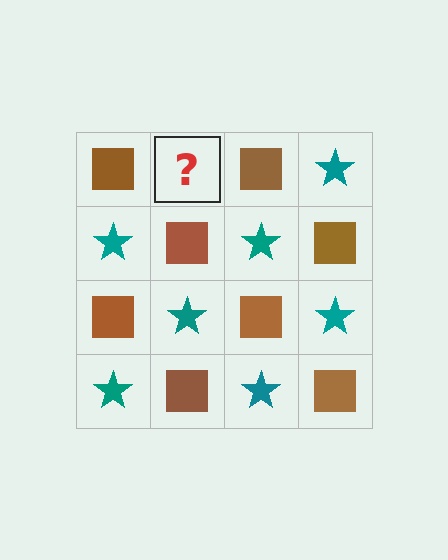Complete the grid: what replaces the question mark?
The question mark should be replaced with a teal star.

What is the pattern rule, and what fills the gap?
The rule is that it alternates brown square and teal star in a checkerboard pattern. The gap should be filled with a teal star.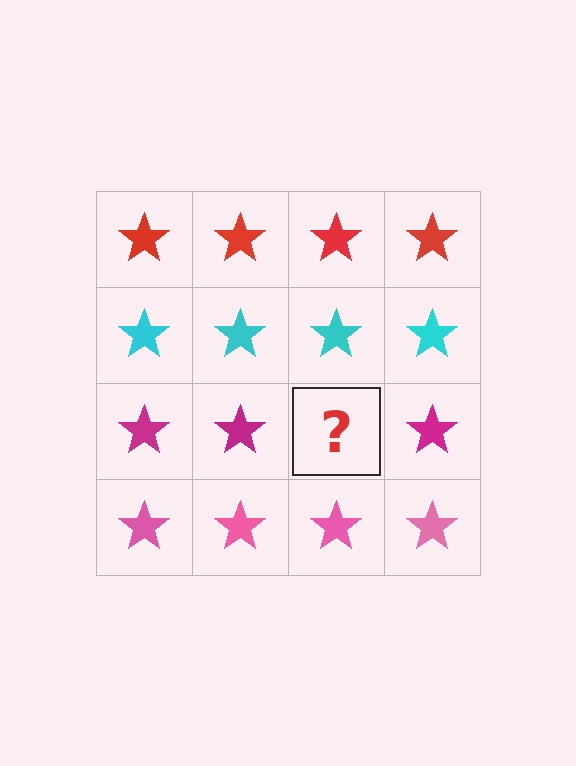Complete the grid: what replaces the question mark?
The question mark should be replaced with a magenta star.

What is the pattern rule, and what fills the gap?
The rule is that each row has a consistent color. The gap should be filled with a magenta star.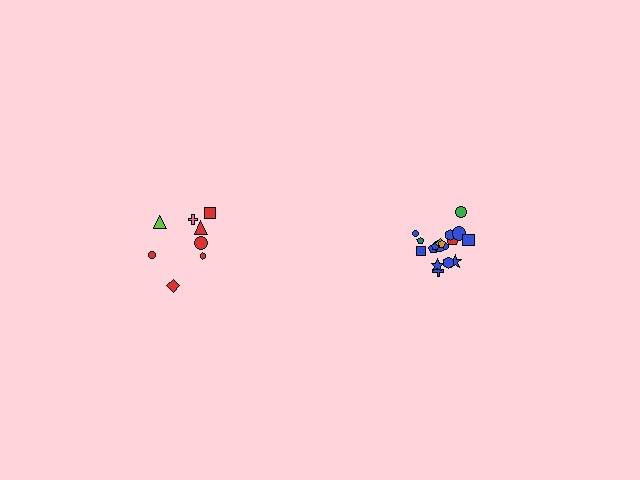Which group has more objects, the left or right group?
The right group.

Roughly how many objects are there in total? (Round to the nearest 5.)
Roughly 25 objects in total.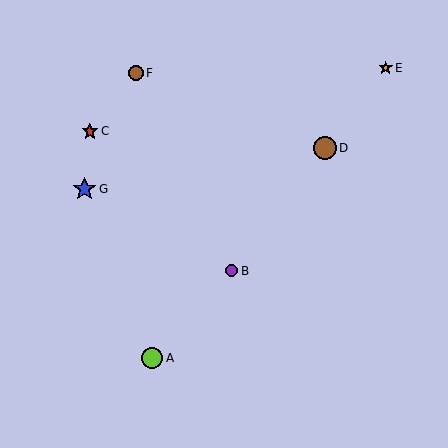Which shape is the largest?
The blue star (labeled G) is the largest.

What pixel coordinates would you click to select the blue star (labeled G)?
Click at (85, 189) to select the blue star G.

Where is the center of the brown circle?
The center of the brown circle is at (136, 73).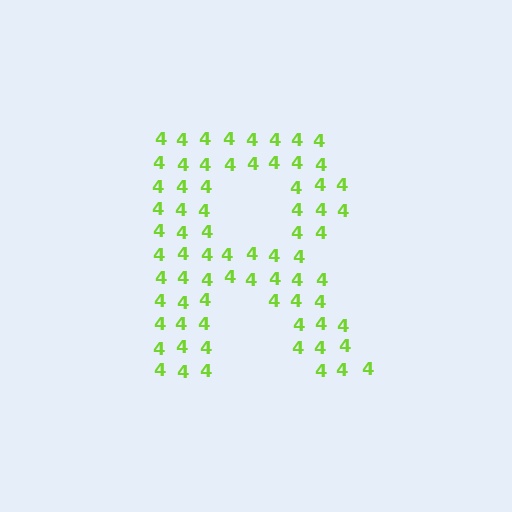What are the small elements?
The small elements are digit 4's.